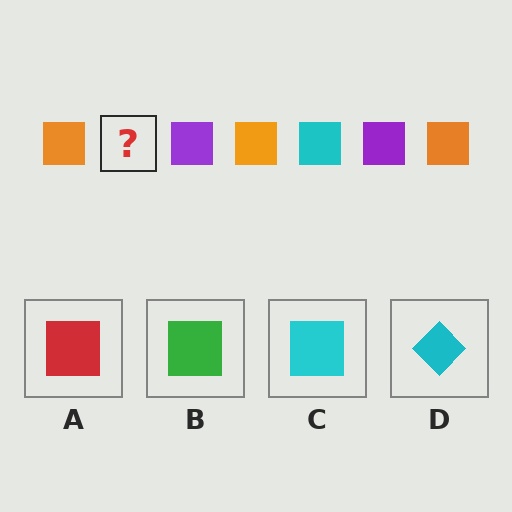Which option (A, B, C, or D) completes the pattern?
C.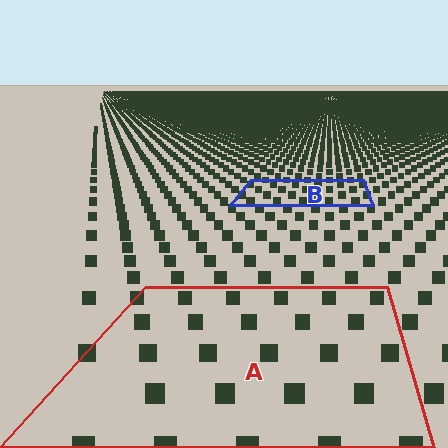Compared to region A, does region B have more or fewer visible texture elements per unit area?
Region B has more texture elements per unit area — they are packed more densely because it is farther away.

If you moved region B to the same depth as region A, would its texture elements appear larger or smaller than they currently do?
They would appear larger. At a closer depth, the same texture elements are projected at a bigger on-screen size.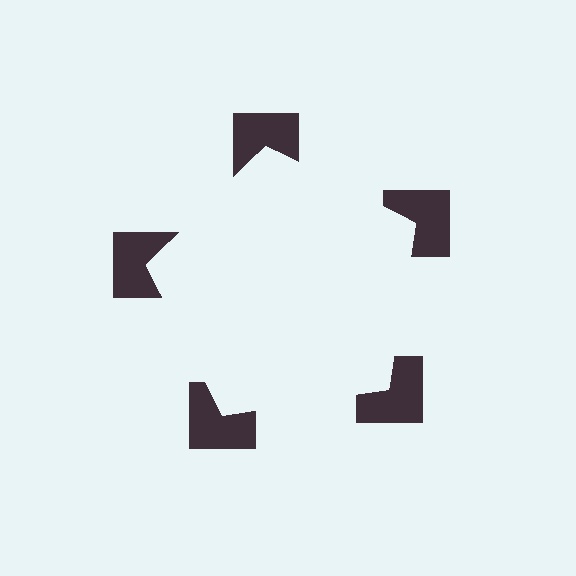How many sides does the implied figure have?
5 sides.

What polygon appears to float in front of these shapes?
An illusory pentagon — its edges are inferred from the aligned wedge cuts in the notched squares, not physically drawn.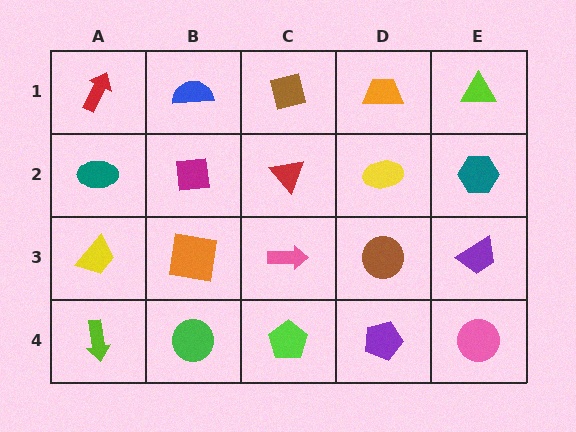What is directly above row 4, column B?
An orange square.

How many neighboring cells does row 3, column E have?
3.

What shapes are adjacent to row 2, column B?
A blue semicircle (row 1, column B), an orange square (row 3, column B), a teal ellipse (row 2, column A), a red triangle (row 2, column C).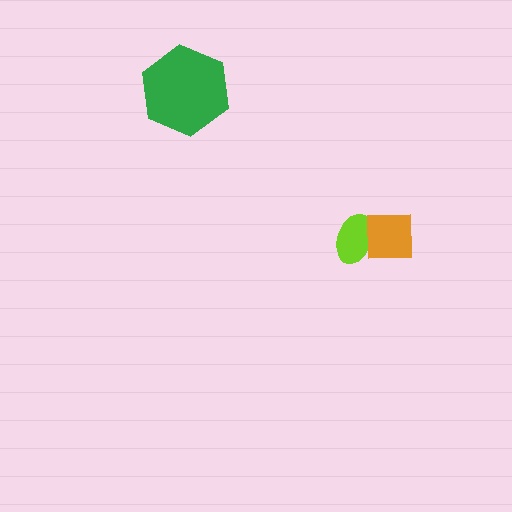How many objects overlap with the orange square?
1 object overlaps with the orange square.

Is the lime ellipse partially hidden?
Yes, it is partially covered by another shape.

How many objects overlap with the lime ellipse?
1 object overlaps with the lime ellipse.